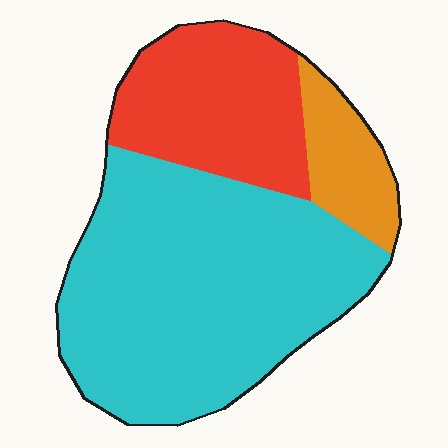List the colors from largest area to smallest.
From largest to smallest: cyan, red, orange.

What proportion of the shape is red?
Red covers 27% of the shape.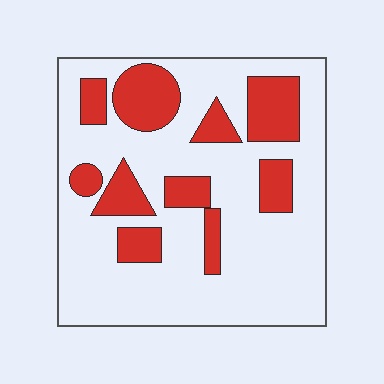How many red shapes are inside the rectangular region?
10.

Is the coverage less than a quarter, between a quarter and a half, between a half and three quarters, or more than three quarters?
Between a quarter and a half.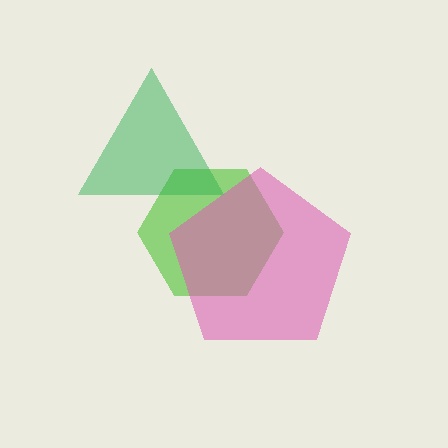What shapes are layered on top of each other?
The layered shapes are: a lime hexagon, a green triangle, a pink pentagon.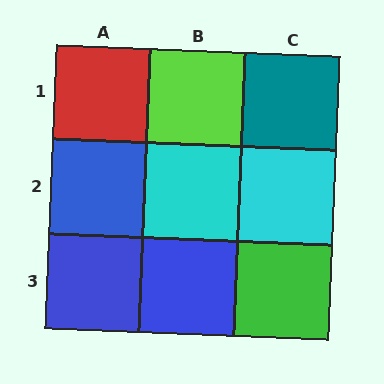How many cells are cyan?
2 cells are cyan.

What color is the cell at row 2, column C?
Cyan.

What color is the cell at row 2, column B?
Cyan.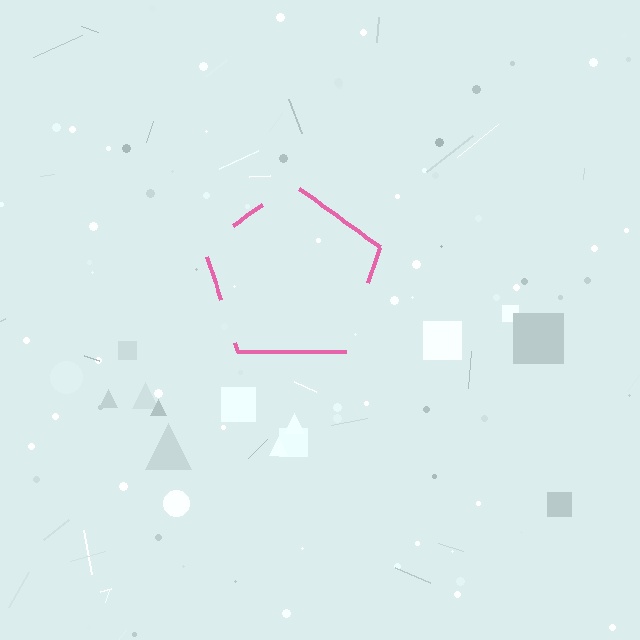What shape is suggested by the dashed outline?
The dashed outline suggests a pentagon.